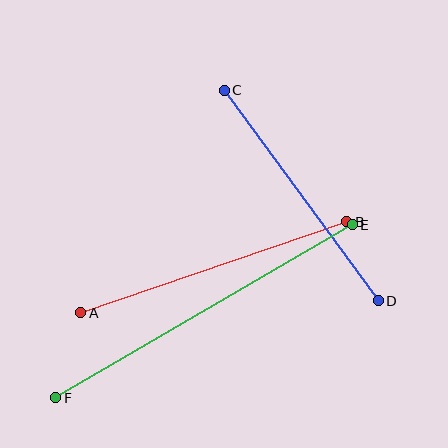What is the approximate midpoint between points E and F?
The midpoint is at approximately (204, 311) pixels.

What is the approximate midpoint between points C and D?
The midpoint is at approximately (301, 195) pixels.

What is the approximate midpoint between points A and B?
The midpoint is at approximately (214, 267) pixels.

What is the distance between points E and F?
The distance is approximately 343 pixels.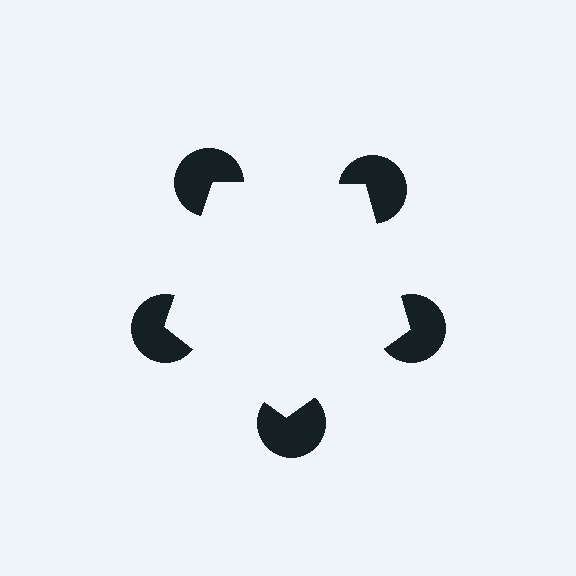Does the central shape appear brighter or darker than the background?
It typically appears slightly brighter than the background, even though no actual brightness change is drawn.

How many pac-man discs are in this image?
There are 5 — one at each vertex of the illusory pentagon.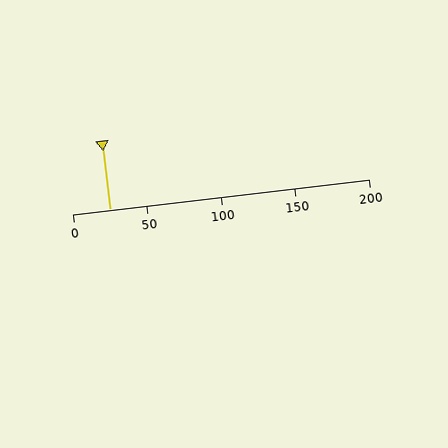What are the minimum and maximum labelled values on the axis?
The axis runs from 0 to 200.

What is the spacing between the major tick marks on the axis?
The major ticks are spaced 50 apart.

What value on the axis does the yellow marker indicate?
The marker indicates approximately 25.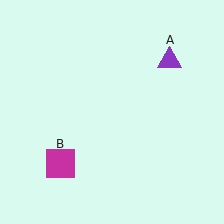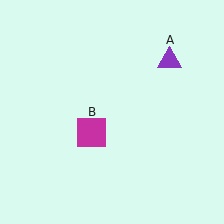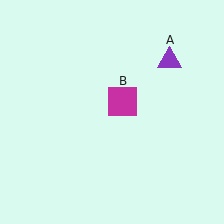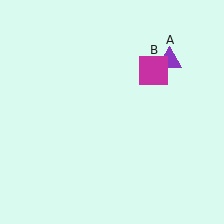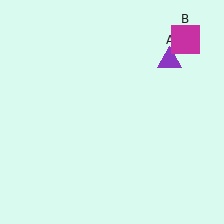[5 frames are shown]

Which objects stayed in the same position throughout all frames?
Purple triangle (object A) remained stationary.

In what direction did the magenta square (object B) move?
The magenta square (object B) moved up and to the right.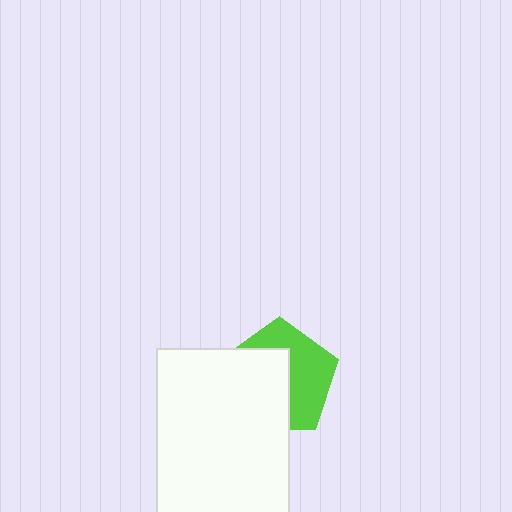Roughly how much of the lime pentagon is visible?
About half of it is visible (roughly 48%).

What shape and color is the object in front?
The object in front is a white rectangle.